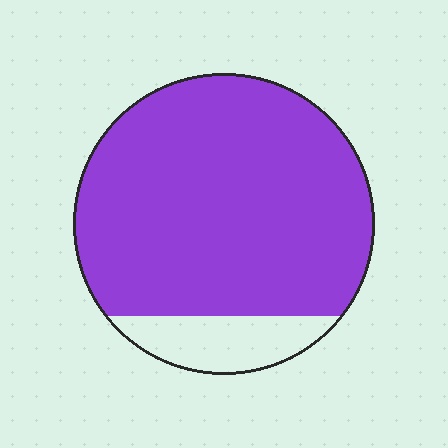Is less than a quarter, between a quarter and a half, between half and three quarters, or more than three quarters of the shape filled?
More than three quarters.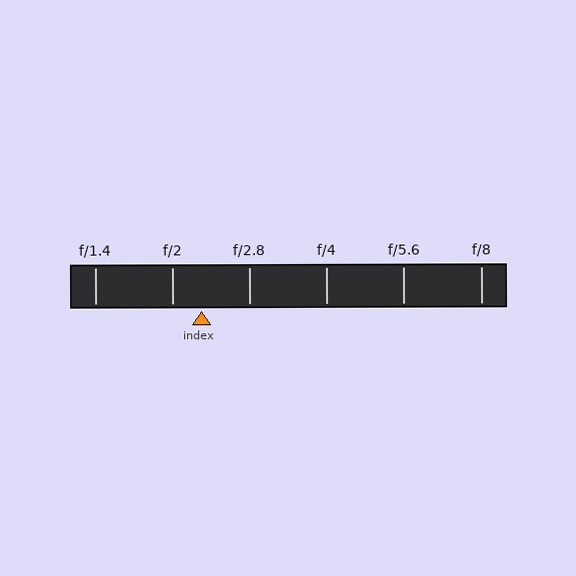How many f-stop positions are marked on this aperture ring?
There are 6 f-stop positions marked.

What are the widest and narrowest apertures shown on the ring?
The widest aperture shown is f/1.4 and the narrowest is f/8.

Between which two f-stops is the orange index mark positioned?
The index mark is between f/2 and f/2.8.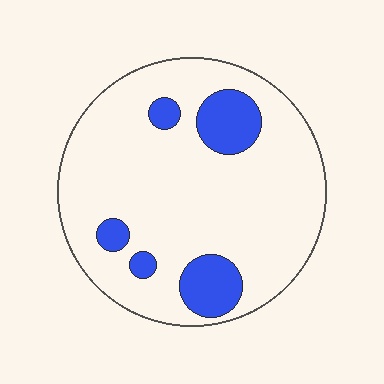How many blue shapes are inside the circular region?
5.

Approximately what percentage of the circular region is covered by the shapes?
Approximately 15%.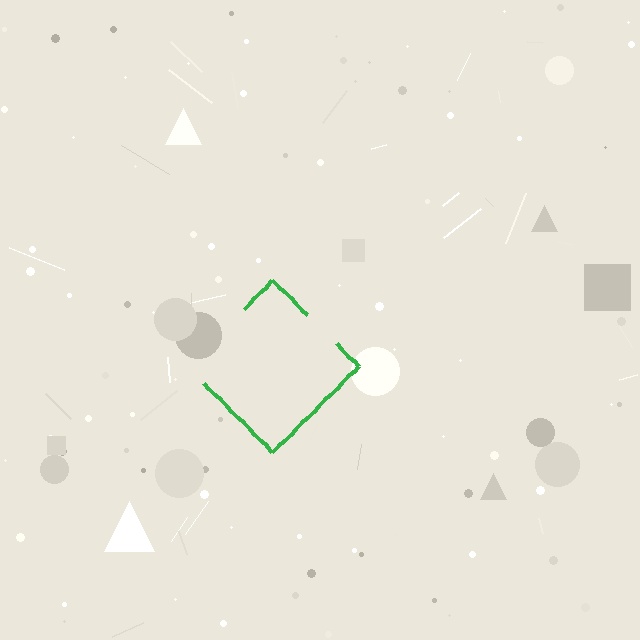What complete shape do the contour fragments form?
The contour fragments form a diamond.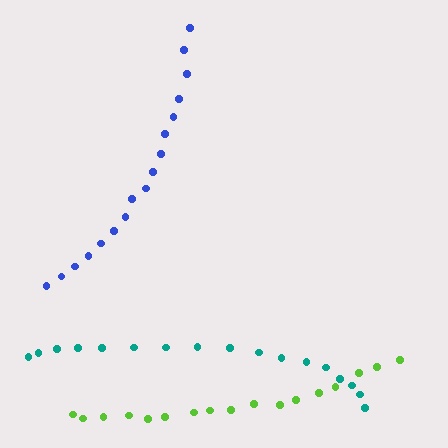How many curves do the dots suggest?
There are 3 distinct paths.